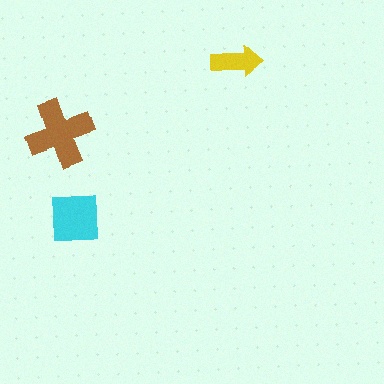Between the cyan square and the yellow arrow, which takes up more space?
The cyan square.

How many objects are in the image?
There are 3 objects in the image.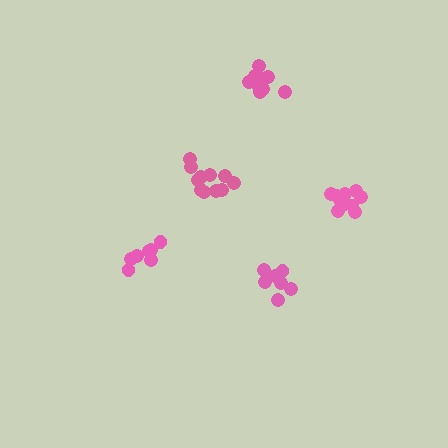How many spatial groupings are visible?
There are 5 spatial groupings.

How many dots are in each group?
Group 1: 11 dots, Group 2: 11 dots, Group 3: 7 dots, Group 4: 10 dots, Group 5: 7 dots (46 total).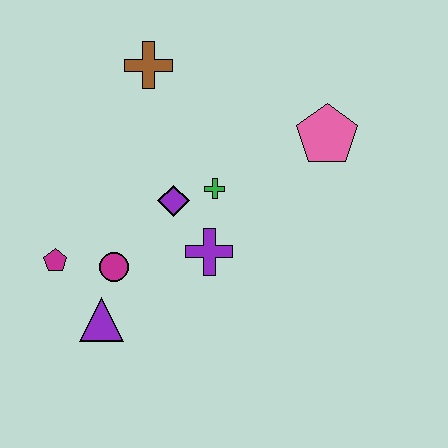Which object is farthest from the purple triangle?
The pink pentagon is farthest from the purple triangle.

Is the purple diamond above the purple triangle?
Yes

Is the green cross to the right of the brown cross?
Yes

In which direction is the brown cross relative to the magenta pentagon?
The brown cross is above the magenta pentagon.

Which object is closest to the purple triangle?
The magenta circle is closest to the purple triangle.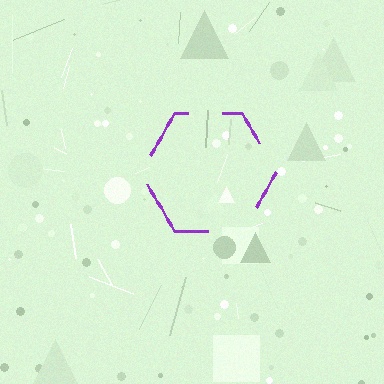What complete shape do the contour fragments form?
The contour fragments form a hexagon.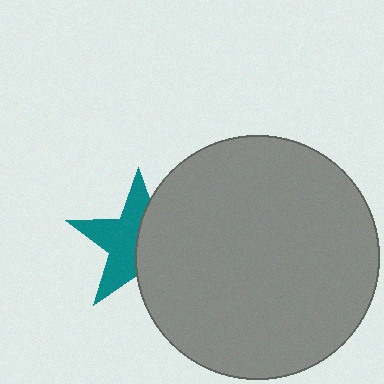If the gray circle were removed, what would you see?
You would see the complete teal star.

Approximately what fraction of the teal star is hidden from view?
Roughly 47% of the teal star is hidden behind the gray circle.